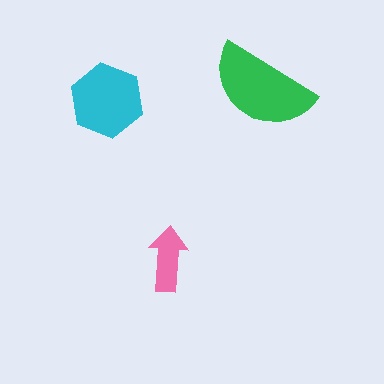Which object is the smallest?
The pink arrow.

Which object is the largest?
The green semicircle.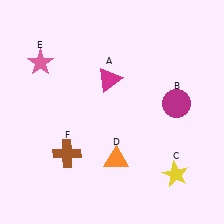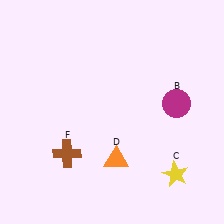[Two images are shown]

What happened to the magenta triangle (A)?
The magenta triangle (A) was removed in Image 2. It was in the top-left area of Image 1.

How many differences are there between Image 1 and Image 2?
There are 2 differences between the two images.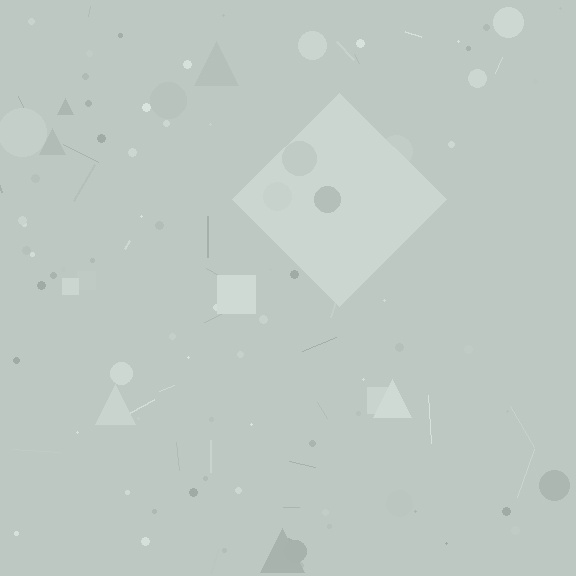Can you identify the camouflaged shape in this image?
The camouflaged shape is a diamond.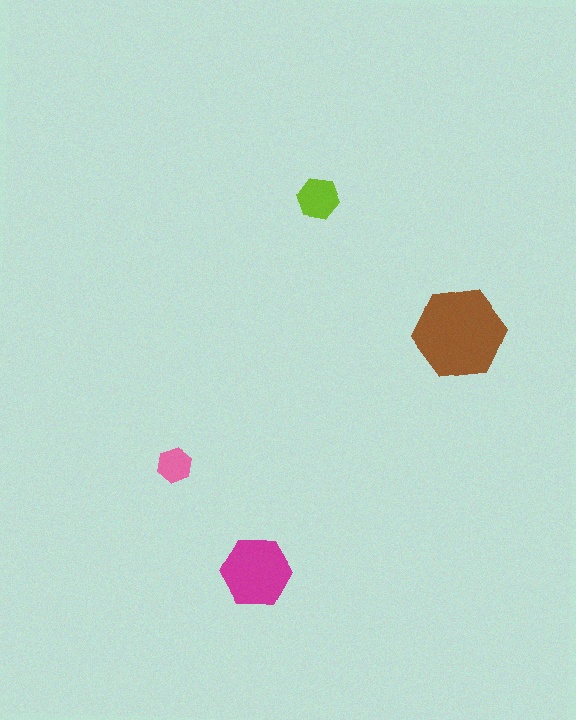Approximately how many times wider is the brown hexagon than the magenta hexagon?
About 1.5 times wider.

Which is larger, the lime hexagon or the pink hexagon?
The lime one.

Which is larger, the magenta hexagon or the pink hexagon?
The magenta one.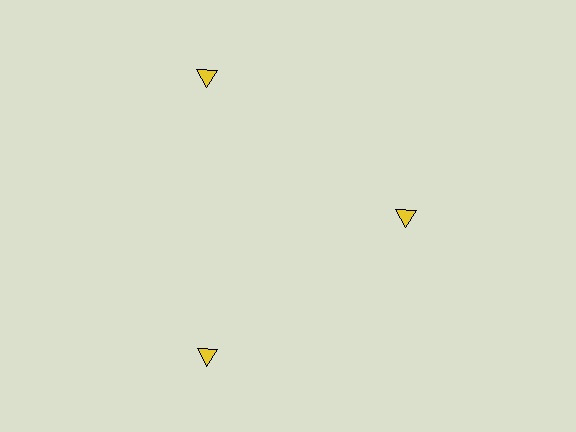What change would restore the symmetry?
The symmetry would be restored by moving it outward, back onto the ring so that all 3 triangles sit at equal angles and equal distance from the center.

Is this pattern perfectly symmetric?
No. The 3 yellow triangles are arranged in a ring, but one element near the 3 o'clock position is pulled inward toward the center, breaking the 3-fold rotational symmetry.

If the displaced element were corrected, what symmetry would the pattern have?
It would have 3-fold rotational symmetry — the pattern would map onto itself every 120 degrees.